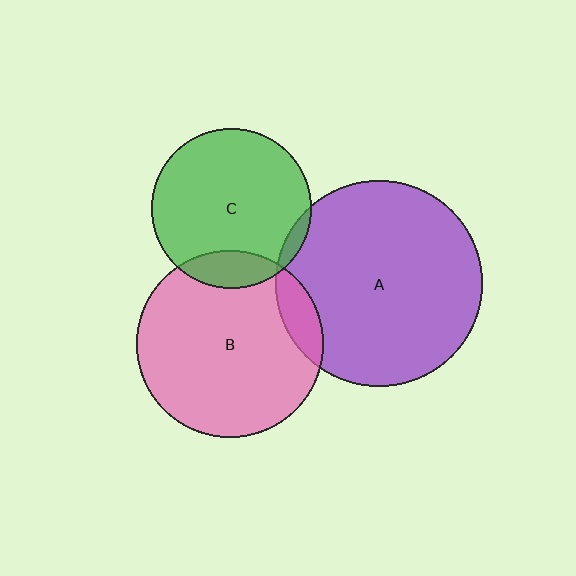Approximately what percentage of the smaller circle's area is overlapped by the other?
Approximately 5%.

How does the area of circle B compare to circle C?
Approximately 1.4 times.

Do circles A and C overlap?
Yes.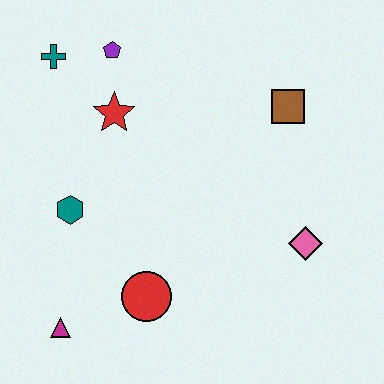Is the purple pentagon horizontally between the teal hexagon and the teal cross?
No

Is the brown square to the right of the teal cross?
Yes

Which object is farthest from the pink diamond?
The teal cross is farthest from the pink diamond.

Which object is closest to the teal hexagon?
The red star is closest to the teal hexagon.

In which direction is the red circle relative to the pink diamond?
The red circle is to the left of the pink diamond.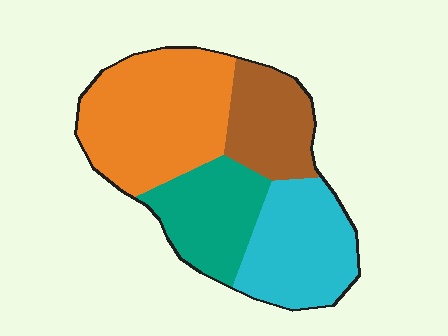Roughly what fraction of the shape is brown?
Brown takes up about one sixth (1/6) of the shape.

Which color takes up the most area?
Orange, at roughly 35%.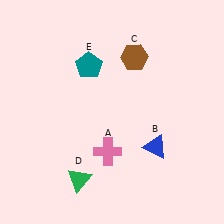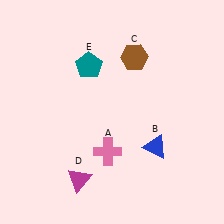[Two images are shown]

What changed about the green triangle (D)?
In Image 1, D is green. In Image 2, it changed to magenta.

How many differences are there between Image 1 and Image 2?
There is 1 difference between the two images.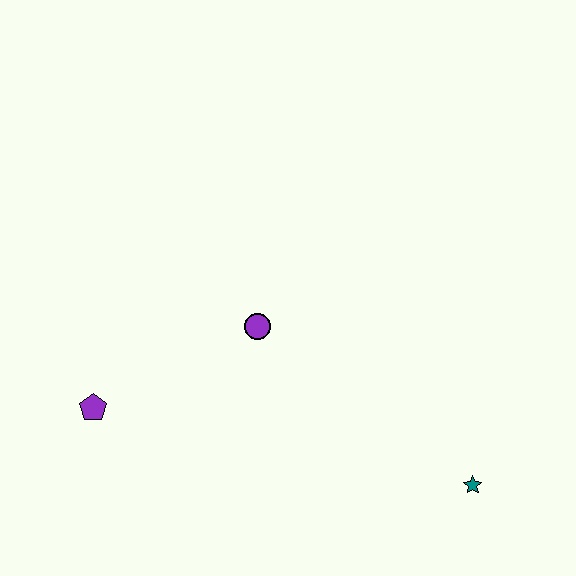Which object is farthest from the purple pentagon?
The teal star is farthest from the purple pentagon.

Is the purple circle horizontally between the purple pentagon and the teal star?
Yes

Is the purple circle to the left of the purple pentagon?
No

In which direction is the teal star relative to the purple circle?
The teal star is to the right of the purple circle.